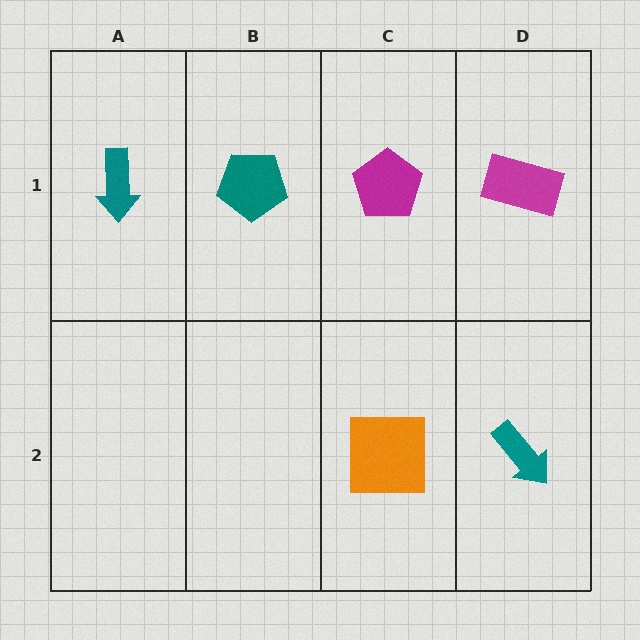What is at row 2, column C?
An orange square.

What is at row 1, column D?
A magenta rectangle.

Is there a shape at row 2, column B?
No, that cell is empty.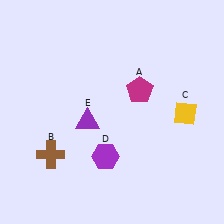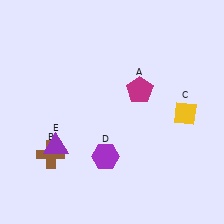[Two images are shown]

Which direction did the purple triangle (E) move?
The purple triangle (E) moved left.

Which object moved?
The purple triangle (E) moved left.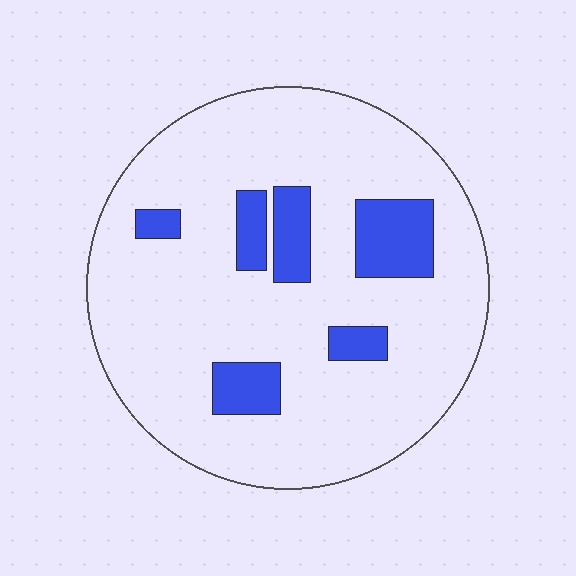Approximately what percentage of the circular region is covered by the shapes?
Approximately 15%.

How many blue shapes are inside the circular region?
6.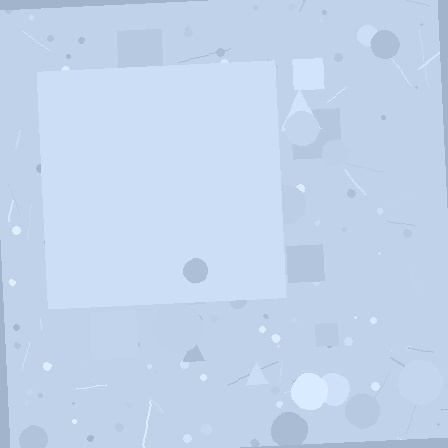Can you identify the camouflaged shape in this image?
The camouflaged shape is a square.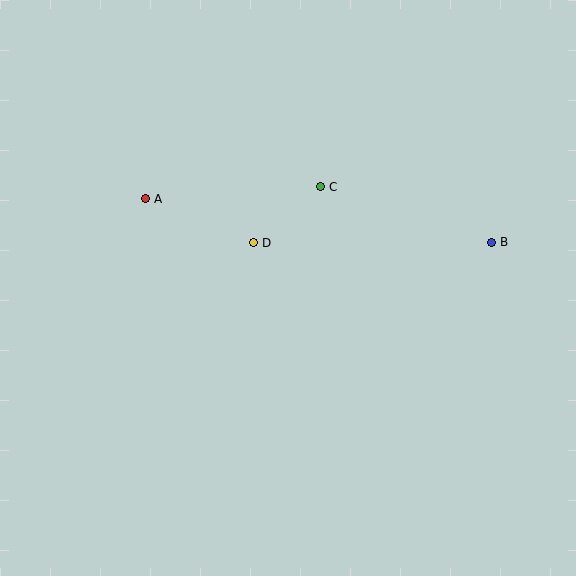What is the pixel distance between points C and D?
The distance between C and D is 87 pixels.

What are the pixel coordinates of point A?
Point A is at (145, 199).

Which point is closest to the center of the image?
Point D at (253, 243) is closest to the center.